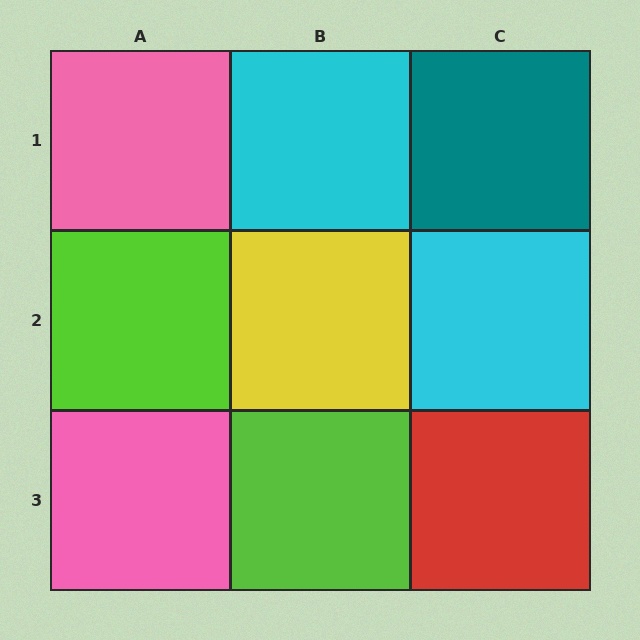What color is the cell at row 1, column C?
Teal.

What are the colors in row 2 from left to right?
Lime, yellow, cyan.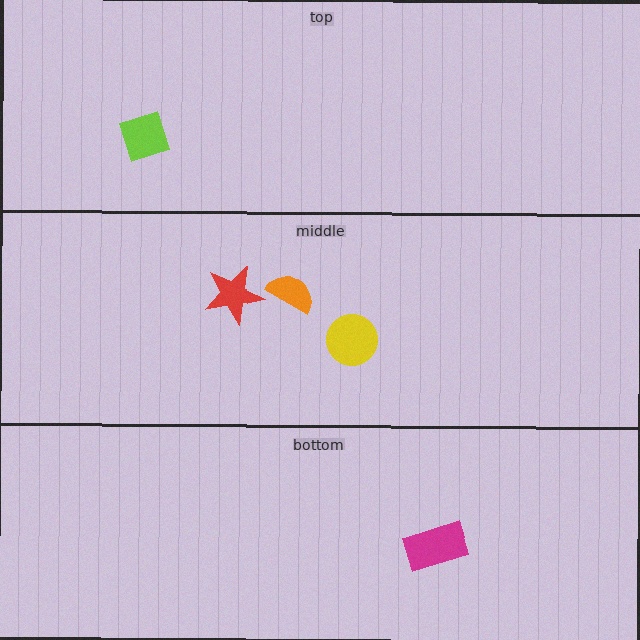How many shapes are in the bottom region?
1.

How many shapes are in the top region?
1.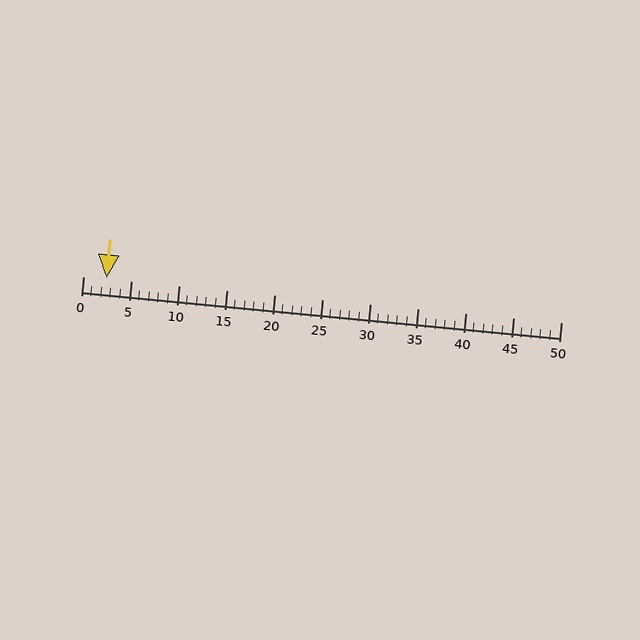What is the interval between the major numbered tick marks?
The major tick marks are spaced 5 units apart.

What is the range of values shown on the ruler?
The ruler shows values from 0 to 50.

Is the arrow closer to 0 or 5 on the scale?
The arrow is closer to 0.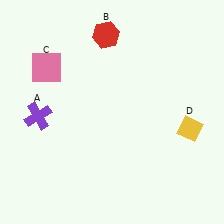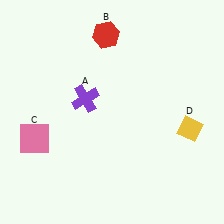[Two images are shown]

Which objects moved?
The objects that moved are: the purple cross (A), the pink square (C).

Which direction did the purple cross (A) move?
The purple cross (A) moved right.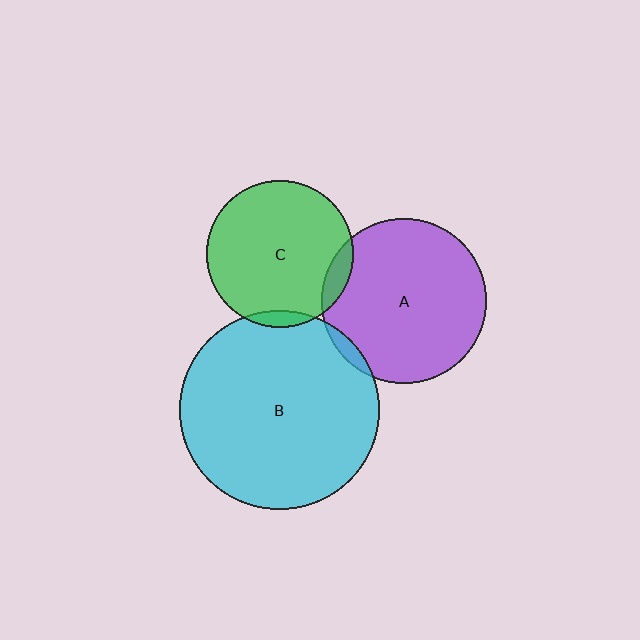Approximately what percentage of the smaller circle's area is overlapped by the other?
Approximately 10%.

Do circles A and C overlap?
Yes.